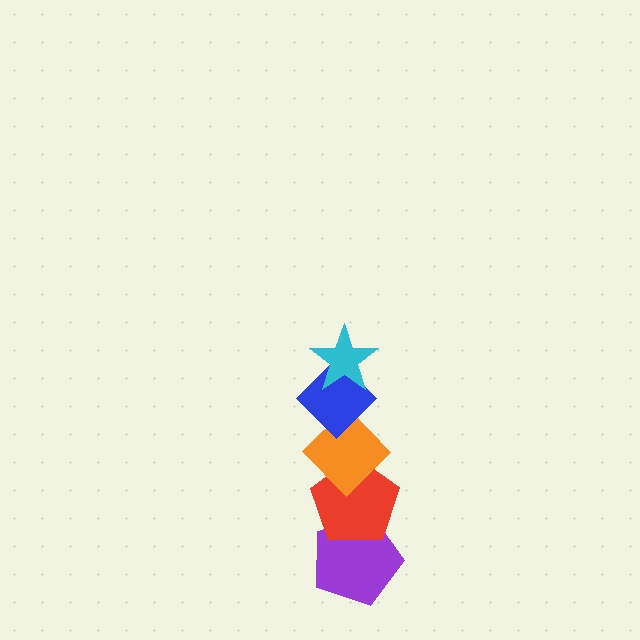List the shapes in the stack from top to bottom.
From top to bottom: the cyan star, the blue diamond, the orange diamond, the red pentagon, the purple pentagon.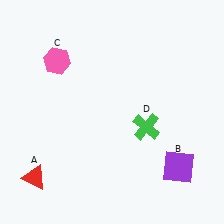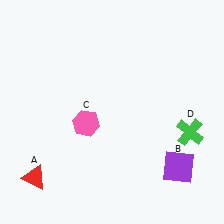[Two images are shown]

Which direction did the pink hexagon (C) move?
The pink hexagon (C) moved down.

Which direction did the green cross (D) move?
The green cross (D) moved right.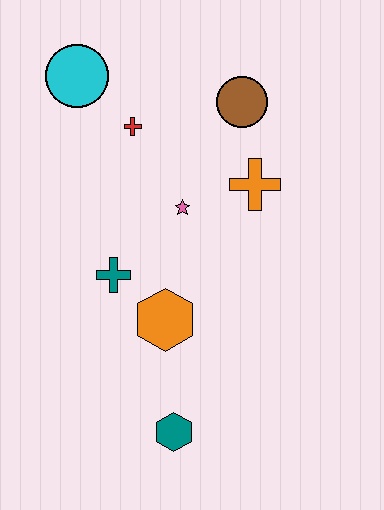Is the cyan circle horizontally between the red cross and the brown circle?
No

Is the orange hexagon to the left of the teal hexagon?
Yes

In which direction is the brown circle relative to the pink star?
The brown circle is above the pink star.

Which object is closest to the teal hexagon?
The orange hexagon is closest to the teal hexagon.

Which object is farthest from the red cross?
The teal hexagon is farthest from the red cross.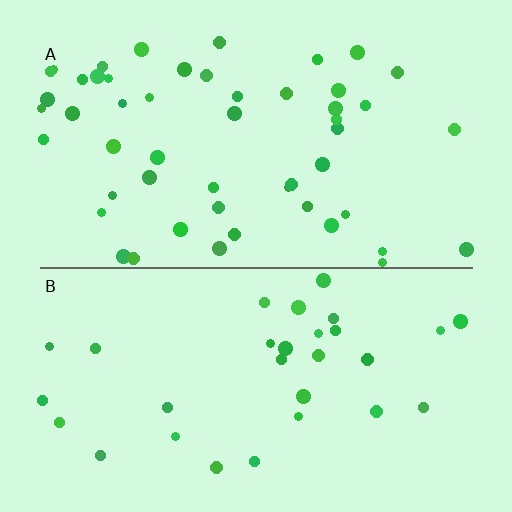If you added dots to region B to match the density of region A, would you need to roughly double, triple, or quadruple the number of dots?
Approximately double.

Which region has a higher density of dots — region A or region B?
A (the top).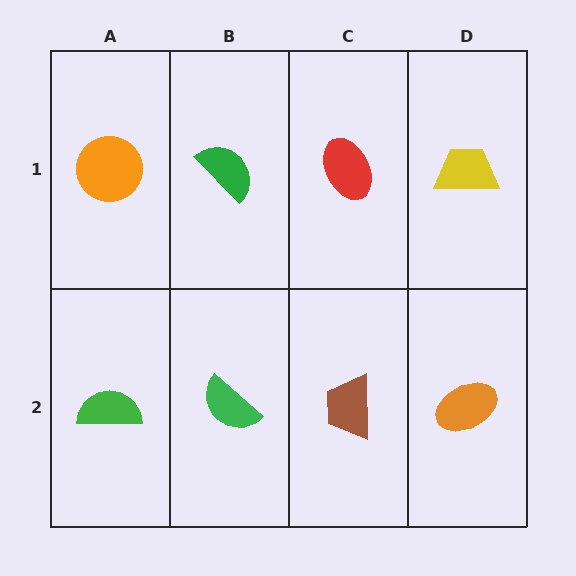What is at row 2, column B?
A green semicircle.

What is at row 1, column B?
A green semicircle.